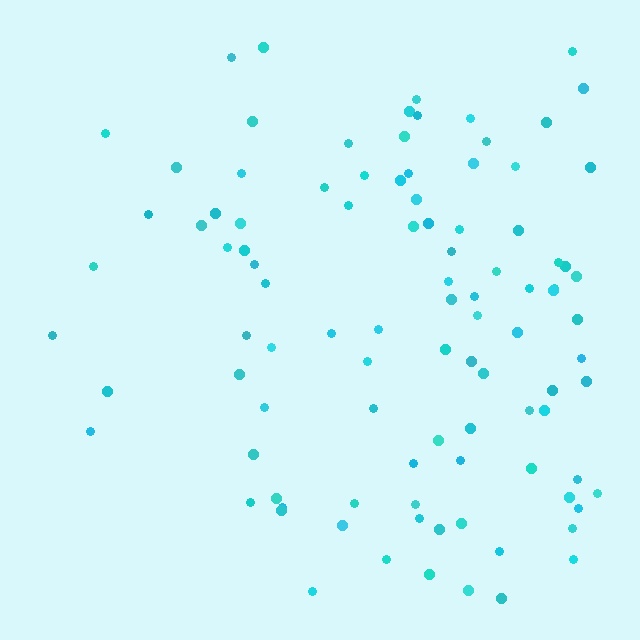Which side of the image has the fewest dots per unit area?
The left.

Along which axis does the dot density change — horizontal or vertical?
Horizontal.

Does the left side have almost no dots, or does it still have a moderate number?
Still a moderate number, just noticeably fewer than the right.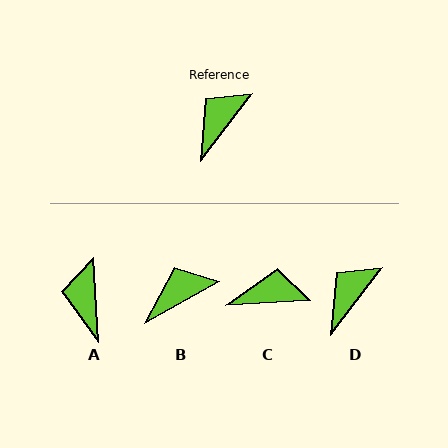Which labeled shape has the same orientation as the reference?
D.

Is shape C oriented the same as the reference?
No, it is off by about 50 degrees.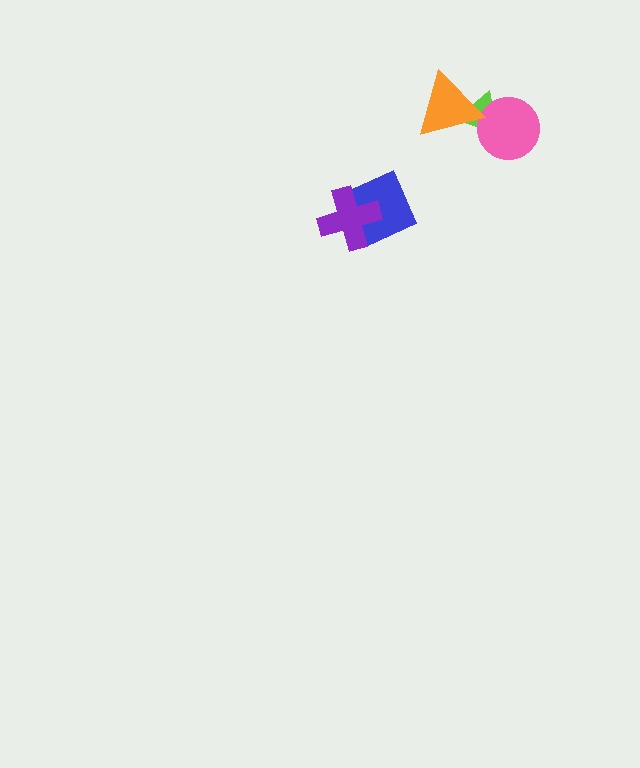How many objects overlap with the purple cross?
1 object overlaps with the purple cross.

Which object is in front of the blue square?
The purple cross is in front of the blue square.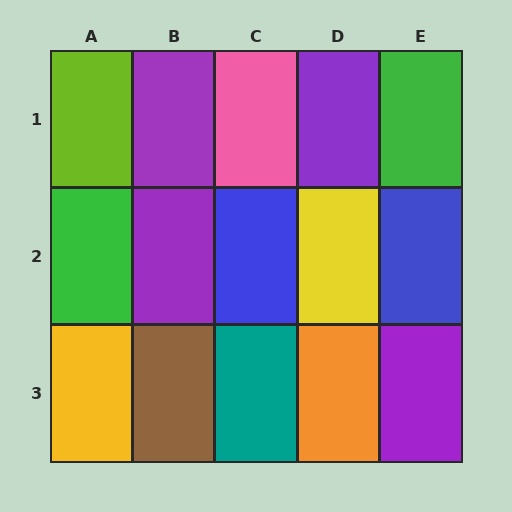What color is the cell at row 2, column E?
Blue.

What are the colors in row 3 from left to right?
Yellow, brown, teal, orange, purple.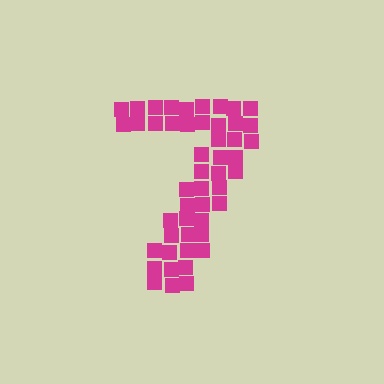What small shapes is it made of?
It is made of small squares.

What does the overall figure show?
The overall figure shows the digit 7.